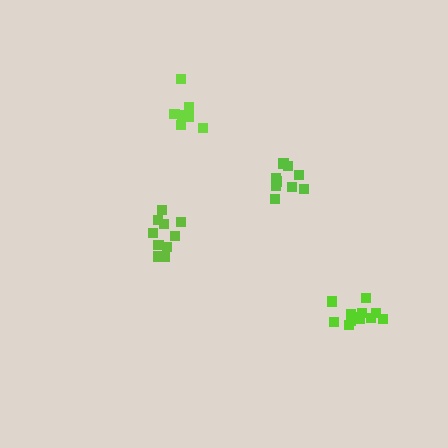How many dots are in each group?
Group 1: 7 dots, Group 2: 10 dots, Group 3: 13 dots, Group 4: 9 dots (39 total).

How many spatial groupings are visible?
There are 4 spatial groupings.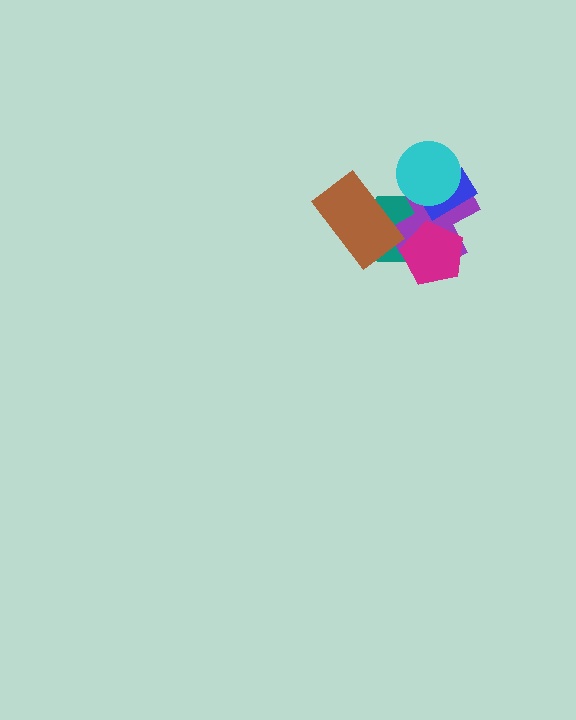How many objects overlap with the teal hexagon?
3 objects overlap with the teal hexagon.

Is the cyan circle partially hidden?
No, no other shape covers it.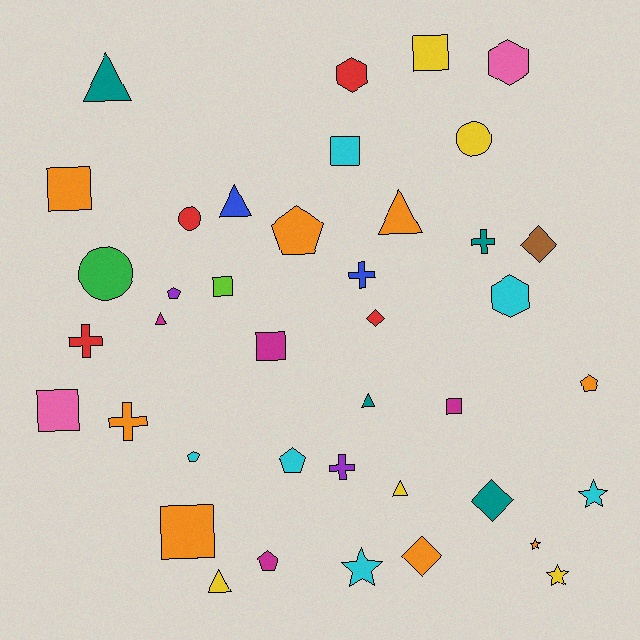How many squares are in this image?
There are 8 squares.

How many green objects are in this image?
There is 1 green object.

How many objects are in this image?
There are 40 objects.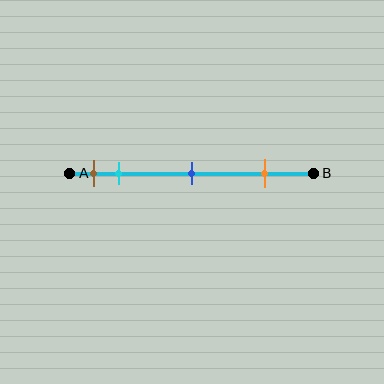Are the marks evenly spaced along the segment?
No, the marks are not evenly spaced.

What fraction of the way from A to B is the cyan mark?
The cyan mark is approximately 20% (0.2) of the way from A to B.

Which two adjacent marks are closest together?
The brown and cyan marks are the closest adjacent pair.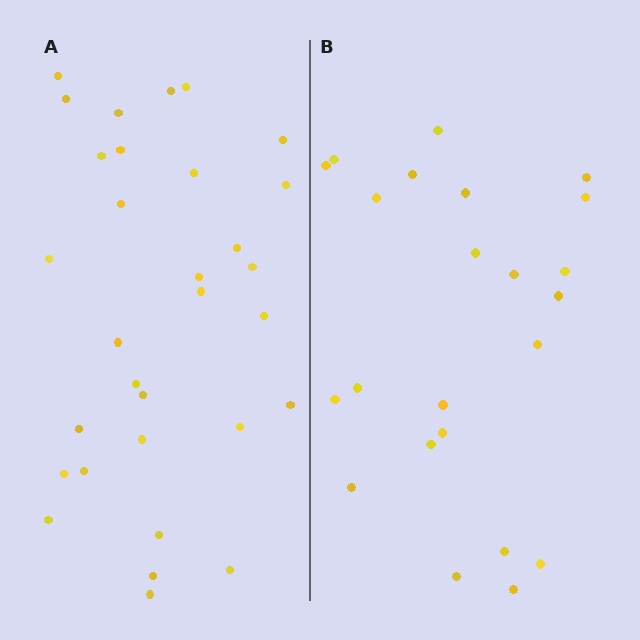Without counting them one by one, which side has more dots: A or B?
Region A (the left region) has more dots.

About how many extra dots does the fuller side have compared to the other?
Region A has roughly 8 or so more dots than region B.